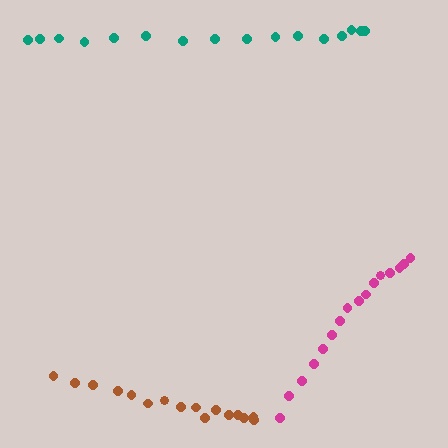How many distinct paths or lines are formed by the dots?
There are 3 distinct paths.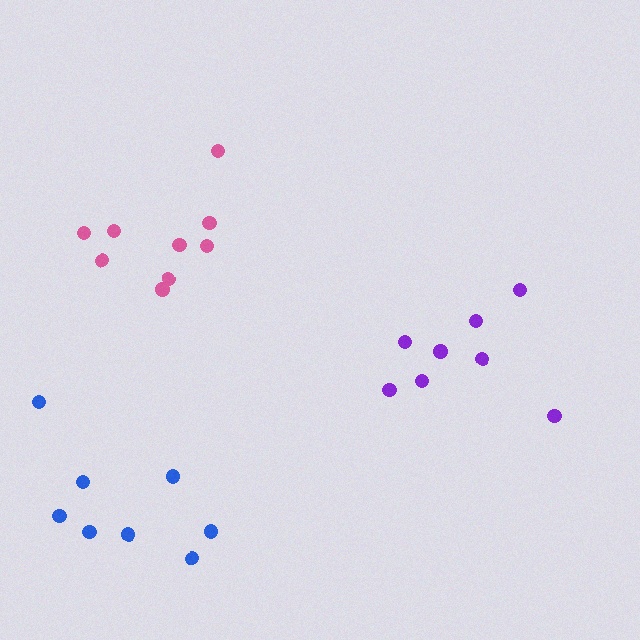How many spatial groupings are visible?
There are 3 spatial groupings.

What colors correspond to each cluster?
The clusters are colored: pink, blue, purple.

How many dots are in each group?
Group 1: 9 dots, Group 2: 8 dots, Group 3: 8 dots (25 total).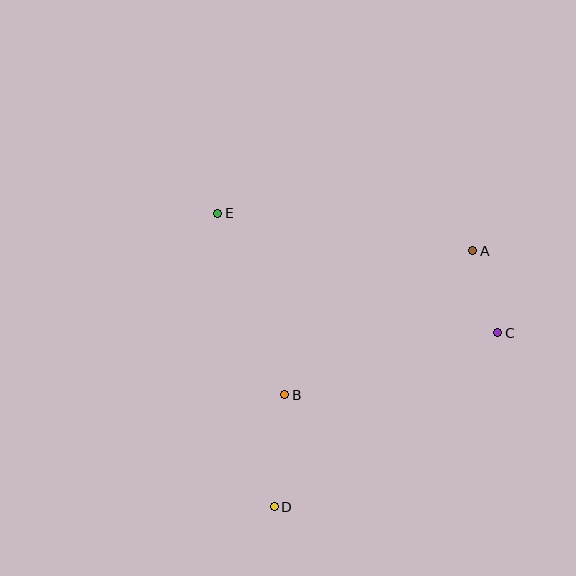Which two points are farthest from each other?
Points A and D are farthest from each other.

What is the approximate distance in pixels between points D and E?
The distance between D and E is approximately 299 pixels.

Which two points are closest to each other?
Points A and C are closest to each other.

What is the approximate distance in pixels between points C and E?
The distance between C and E is approximately 304 pixels.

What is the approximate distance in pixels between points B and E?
The distance between B and E is approximately 194 pixels.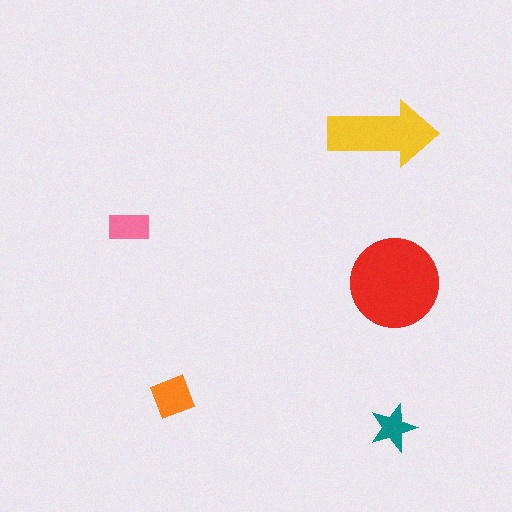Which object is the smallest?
The teal star.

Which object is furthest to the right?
The red circle is rightmost.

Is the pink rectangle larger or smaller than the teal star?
Larger.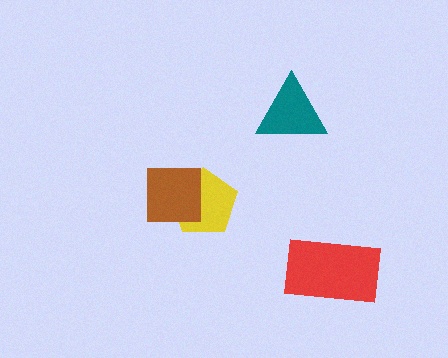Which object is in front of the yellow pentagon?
The brown square is in front of the yellow pentagon.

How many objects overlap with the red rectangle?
0 objects overlap with the red rectangle.